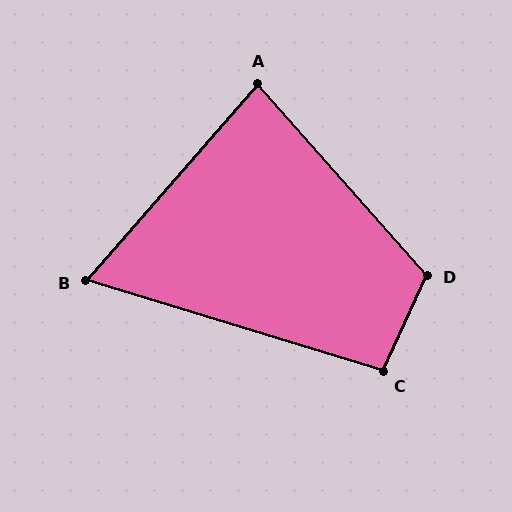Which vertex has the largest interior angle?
D, at approximately 114 degrees.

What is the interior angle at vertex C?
Approximately 97 degrees (obtuse).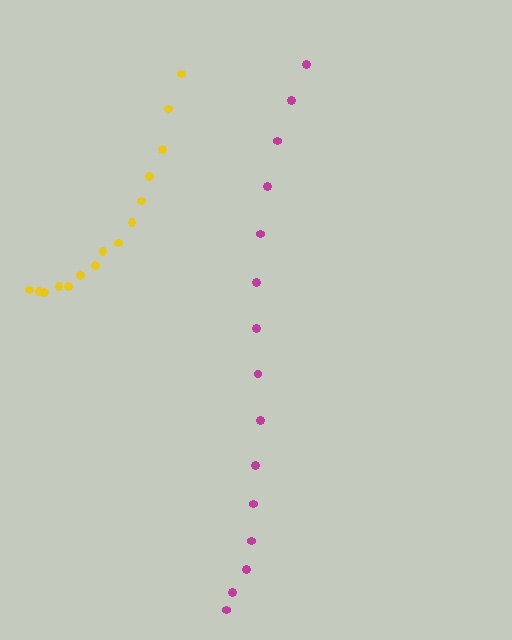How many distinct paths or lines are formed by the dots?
There are 2 distinct paths.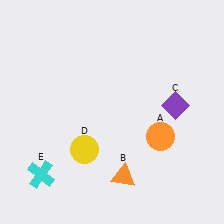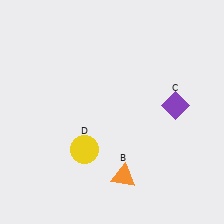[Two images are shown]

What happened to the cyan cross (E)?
The cyan cross (E) was removed in Image 2. It was in the bottom-left area of Image 1.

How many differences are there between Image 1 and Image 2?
There are 2 differences between the two images.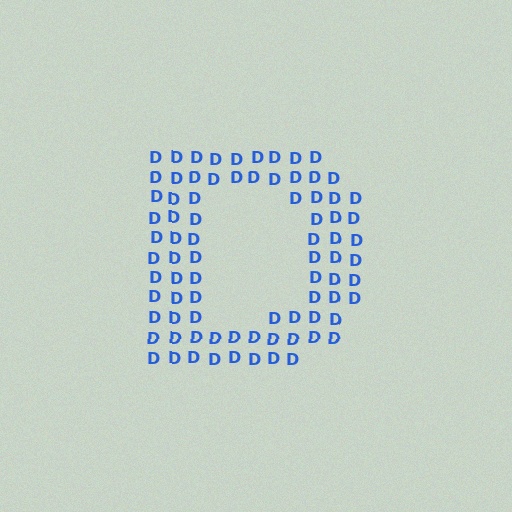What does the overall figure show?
The overall figure shows the letter D.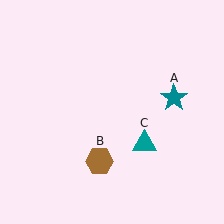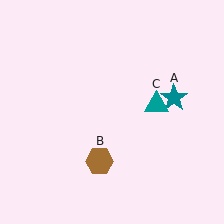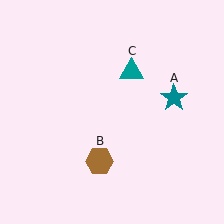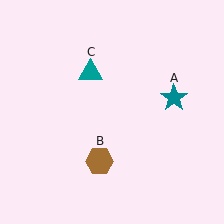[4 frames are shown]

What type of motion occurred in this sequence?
The teal triangle (object C) rotated counterclockwise around the center of the scene.